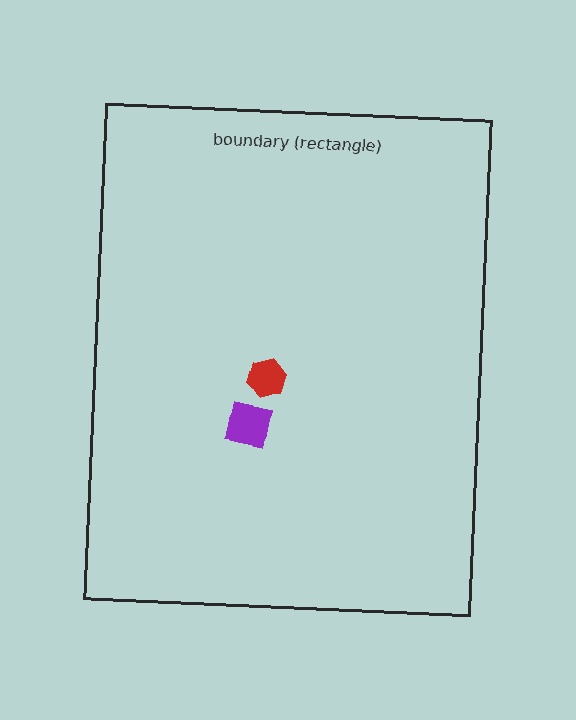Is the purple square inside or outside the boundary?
Inside.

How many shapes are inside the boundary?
2 inside, 0 outside.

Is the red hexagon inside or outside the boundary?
Inside.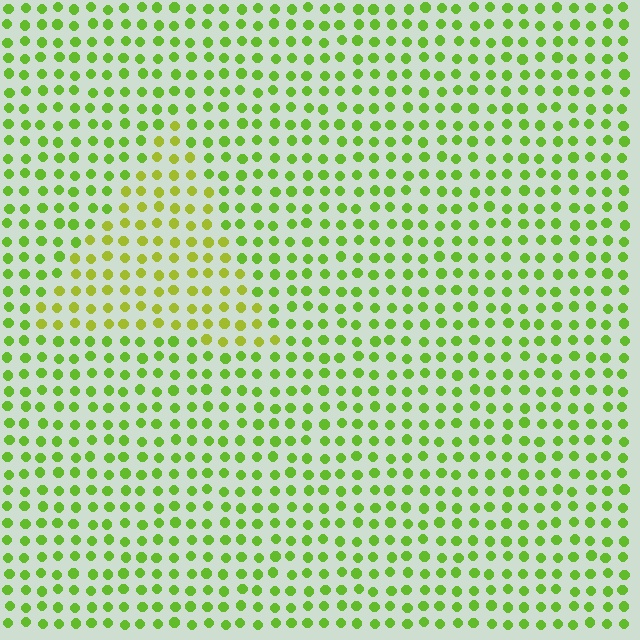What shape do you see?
I see a triangle.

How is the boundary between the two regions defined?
The boundary is defined purely by a slight shift in hue (about 26 degrees). Spacing, size, and orientation are identical on both sides.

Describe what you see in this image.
The image is filled with small lime elements in a uniform arrangement. A triangle-shaped region is visible where the elements are tinted to a slightly different hue, forming a subtle color boundary.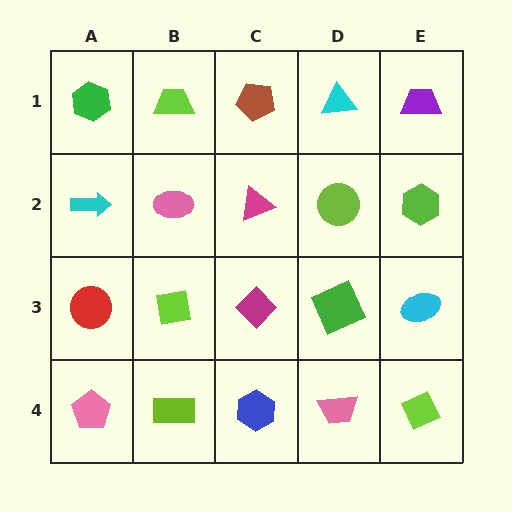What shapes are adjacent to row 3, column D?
A lime circle (row 2, column D), a pink trapezoid (row 4, column D), a magenta diamond (row 3, column C), a cyan ellipse (row 3, column E).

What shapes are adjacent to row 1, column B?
A pink ellipse (row 2, column B), a green hexagon (row 1, column A), a brown pentagon (row 1, column C).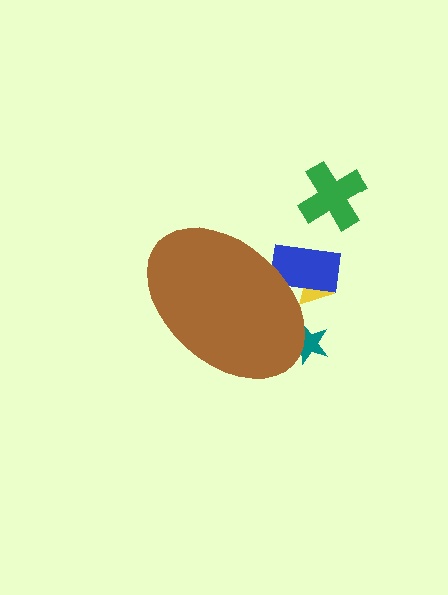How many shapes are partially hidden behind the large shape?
3 shapes are partially hidden.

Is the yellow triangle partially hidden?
Yes, the yellow triangle is partially hidden behind the brown ellipse.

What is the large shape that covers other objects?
A brown ellipse.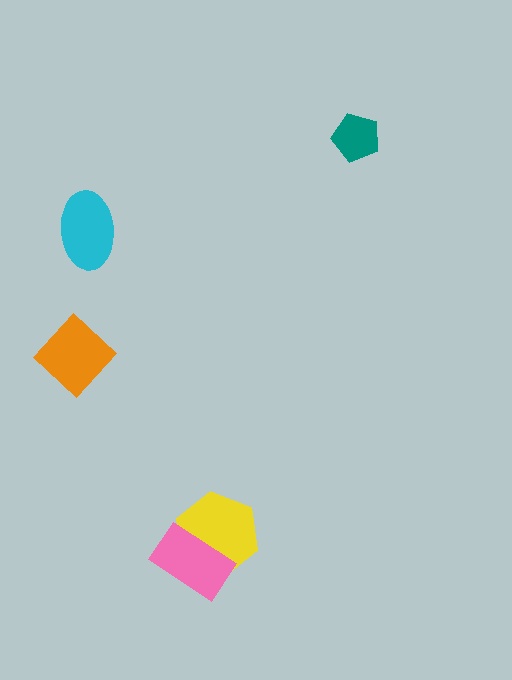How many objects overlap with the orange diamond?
0 objects overlap with the orange diamond.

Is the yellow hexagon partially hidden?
Yes, it is partially covered by another shape.